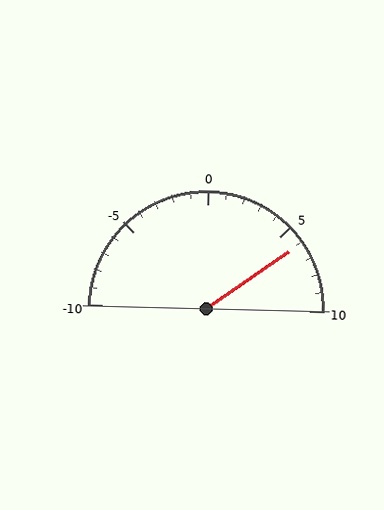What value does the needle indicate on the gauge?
The needle indicates approximately 6.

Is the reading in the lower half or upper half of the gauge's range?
The reading is in the upper half of the range (-10 to 10).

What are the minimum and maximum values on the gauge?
The gauge ranges from -10 to 10.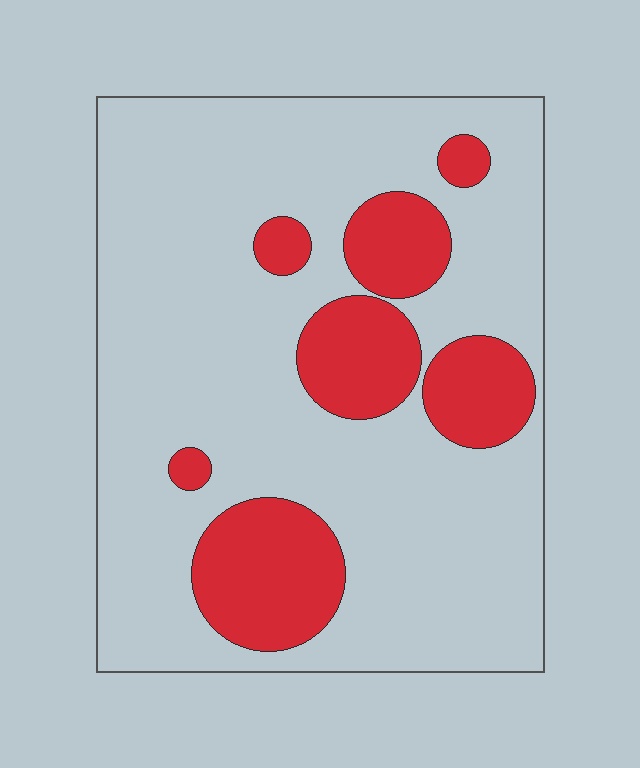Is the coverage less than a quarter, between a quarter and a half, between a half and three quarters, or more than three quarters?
Less than a quarter.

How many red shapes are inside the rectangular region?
7.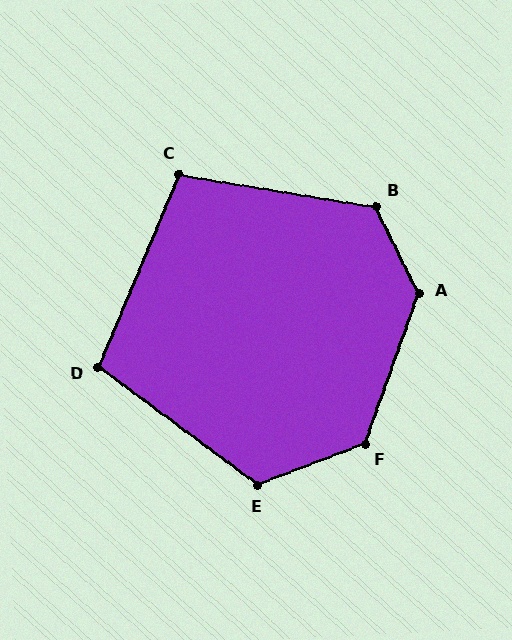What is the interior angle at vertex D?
Approximately 104 degrees (obtuse).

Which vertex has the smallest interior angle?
C, at approximately 103 degrees.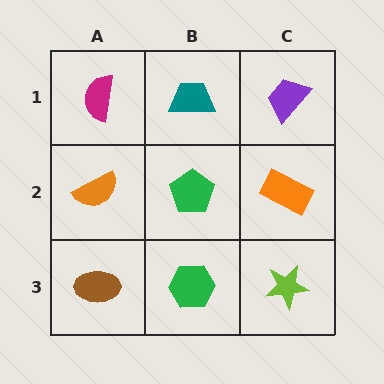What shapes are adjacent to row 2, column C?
A purple trapezoid (row 1, column C), a lime star (row 3, column C), a green pentagon (row 2, column B).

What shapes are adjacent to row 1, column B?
A green pentagon (row 2, column B), a magenta semicircle (row 1, column A), a purple trapezoid (row 1, column C).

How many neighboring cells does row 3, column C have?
2.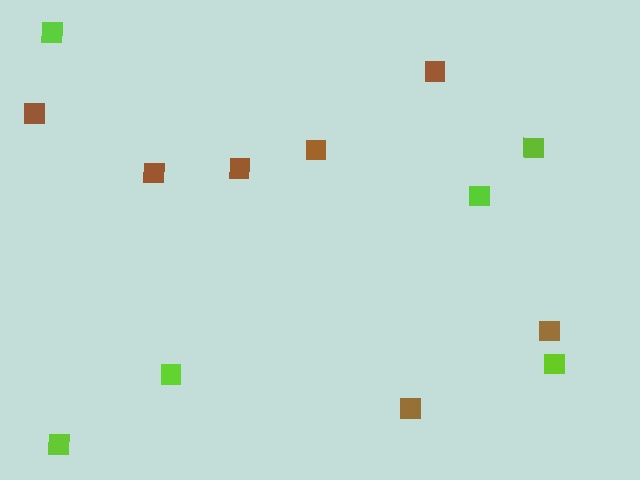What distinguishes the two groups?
There are 2 groups: one group of lime squares (6) and one group of brown squares (7).